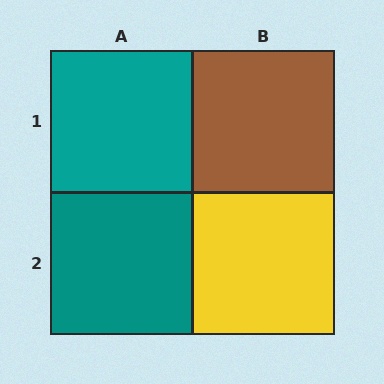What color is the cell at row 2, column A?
Teal.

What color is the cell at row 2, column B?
Yellow.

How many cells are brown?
1 cell is brown.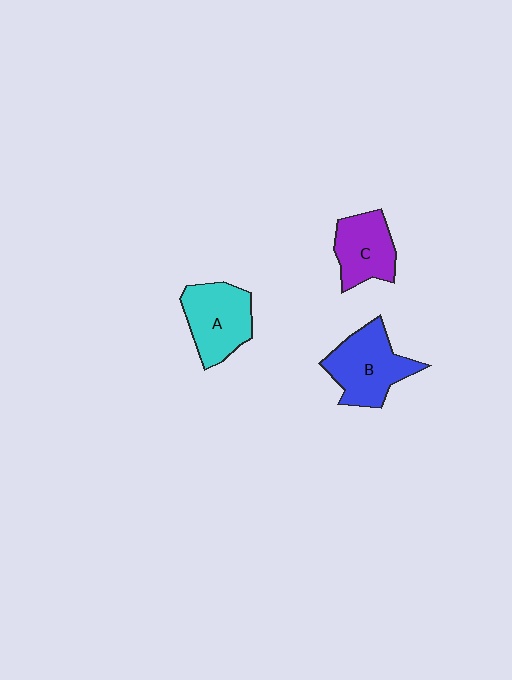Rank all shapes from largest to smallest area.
From largest to smallest: B (blue), A (cyan), C (purple).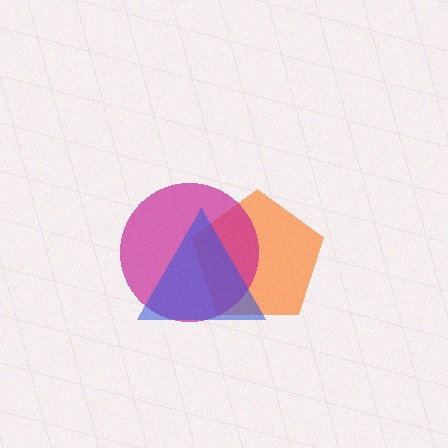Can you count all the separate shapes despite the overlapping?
Yes, there are 3 separate shapes.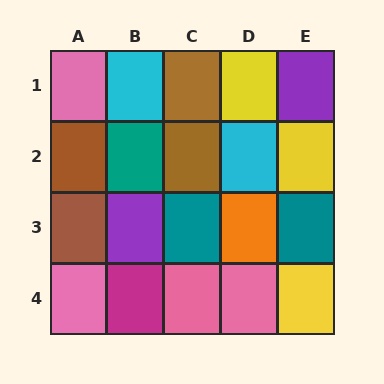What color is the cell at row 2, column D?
Cyan.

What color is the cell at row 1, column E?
Purple.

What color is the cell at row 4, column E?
Yellow.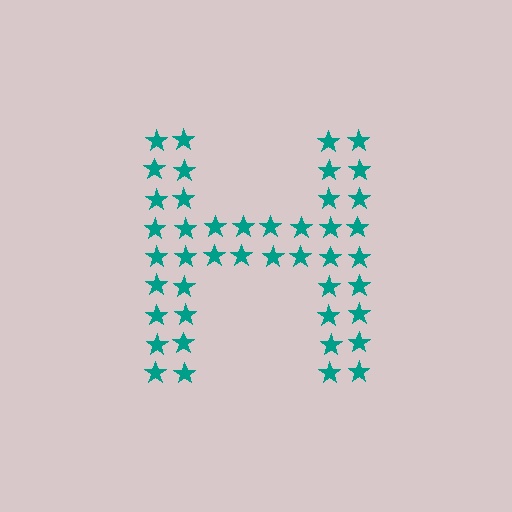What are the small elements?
The small elements are stars.